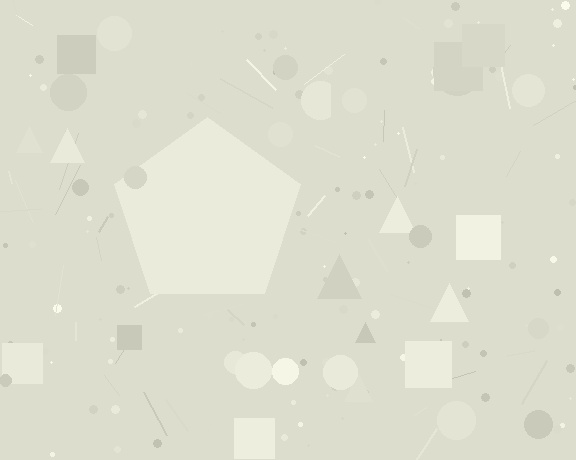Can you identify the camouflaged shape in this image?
The camouflaged shape is a pentagon.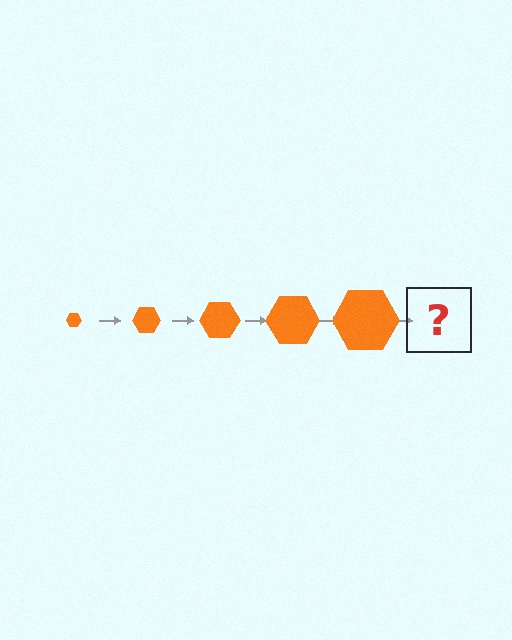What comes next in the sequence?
The next element should be an orange hexagon, larger than the previous one.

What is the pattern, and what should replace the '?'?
The pattern is that the hexagon gets progressively larger each step. The '?' should be an orange hexagon, larger than the previous one.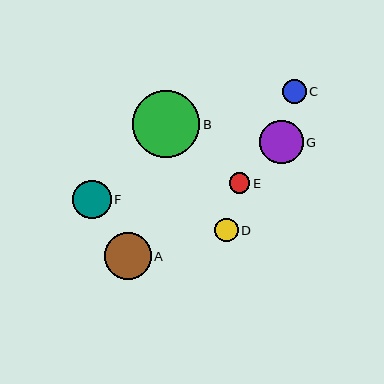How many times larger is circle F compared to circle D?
Circle F is approximately 1.6 times the size of circle D.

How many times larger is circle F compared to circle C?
Circle F is approximately 1.6 times the size of circle C.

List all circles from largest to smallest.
From largest to smallest: B, A, G, F, C, D, E.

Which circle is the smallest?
Circle E is the smallest with a size of approximately 21 pixels.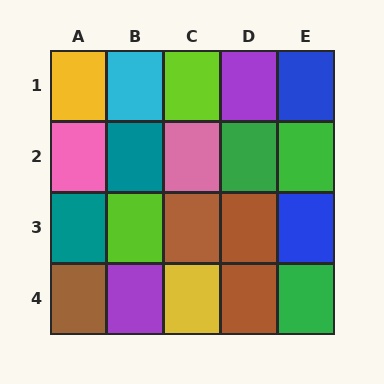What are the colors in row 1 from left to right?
Yellow, cyan, lime, purple, blue.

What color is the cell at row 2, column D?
Green.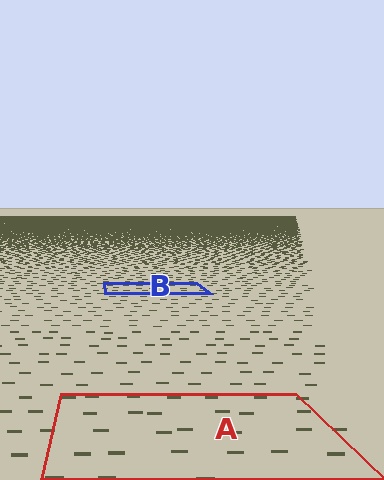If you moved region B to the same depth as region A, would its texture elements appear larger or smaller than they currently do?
They would appear larger. At a closer depth, the same texture elements are projected at a bigger on-screen size.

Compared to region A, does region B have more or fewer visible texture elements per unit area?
Region B has more texture elements per unit area — they are packed more densely because it is farther away.